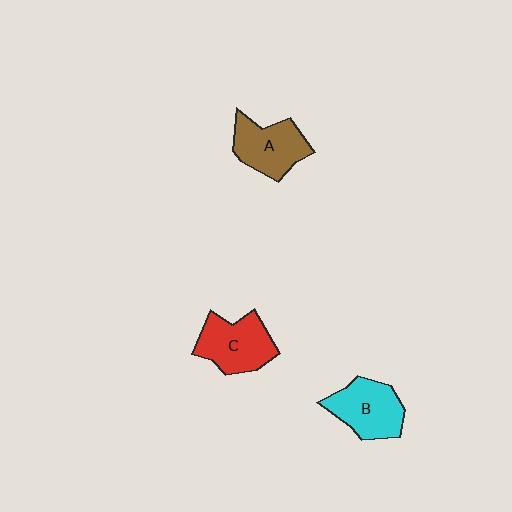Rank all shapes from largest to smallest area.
From largest to smallest: C (red), B (cyan), A (brown).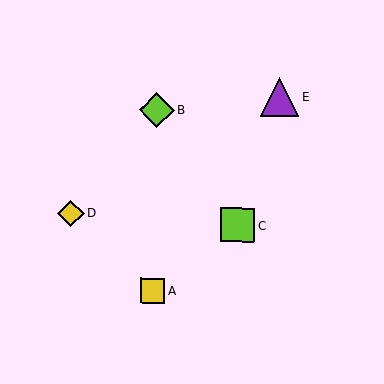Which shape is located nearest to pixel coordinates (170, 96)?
The lime diamond (labeled B) at (157, 110) is nearest to that location.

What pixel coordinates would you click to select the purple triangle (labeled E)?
Click at (279, 97) to select the purple triangle E.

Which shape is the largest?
The purple triangle (labeled E) is the largest.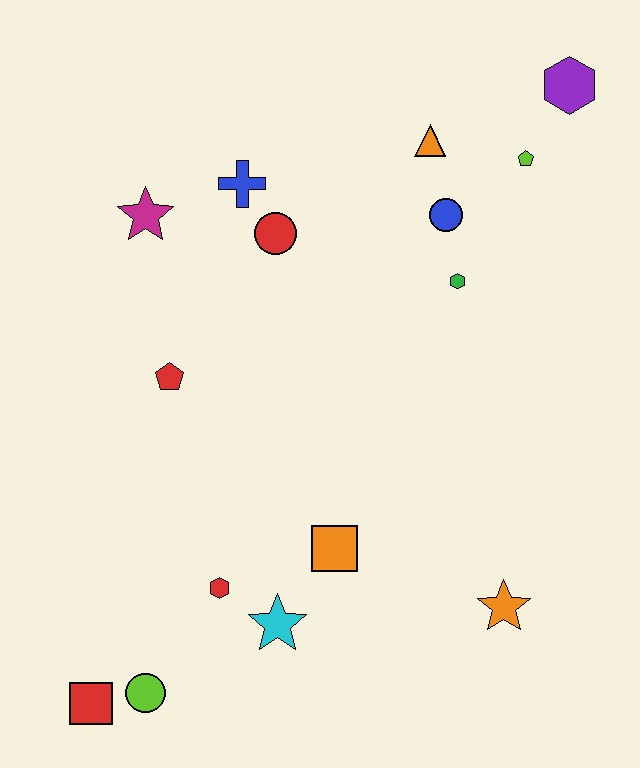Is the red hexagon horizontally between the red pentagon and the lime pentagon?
Yes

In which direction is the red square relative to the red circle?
The red square is below the red circle.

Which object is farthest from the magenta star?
The orange star is farthest from the magenta star.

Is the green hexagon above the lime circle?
Yes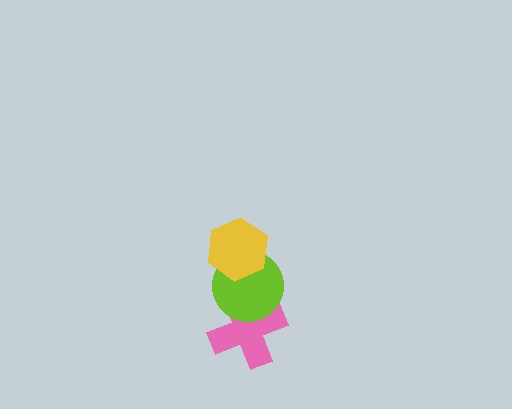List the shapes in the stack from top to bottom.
From top to bottom: the yellow hexagon, the lime circle, the pink cross.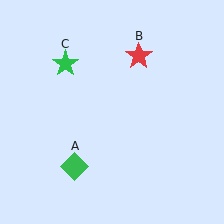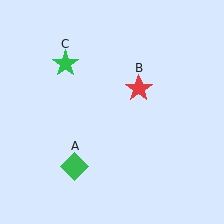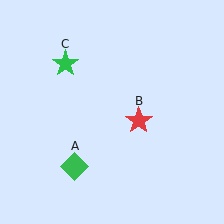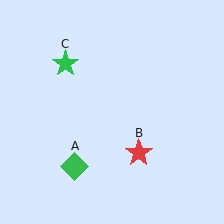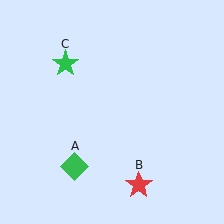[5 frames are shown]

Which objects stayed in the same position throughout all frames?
Green diamond (object A) and green star (object C) remained stationary.